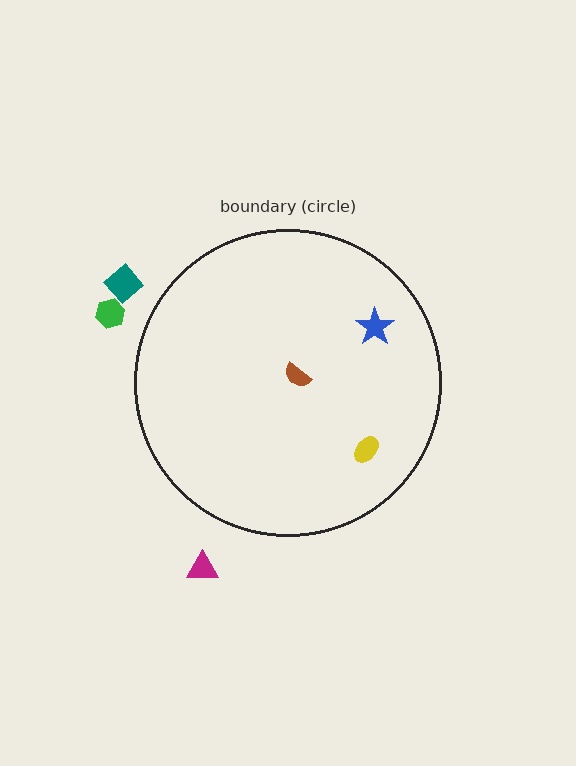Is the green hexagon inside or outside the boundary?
Outside.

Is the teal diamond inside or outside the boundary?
Outside.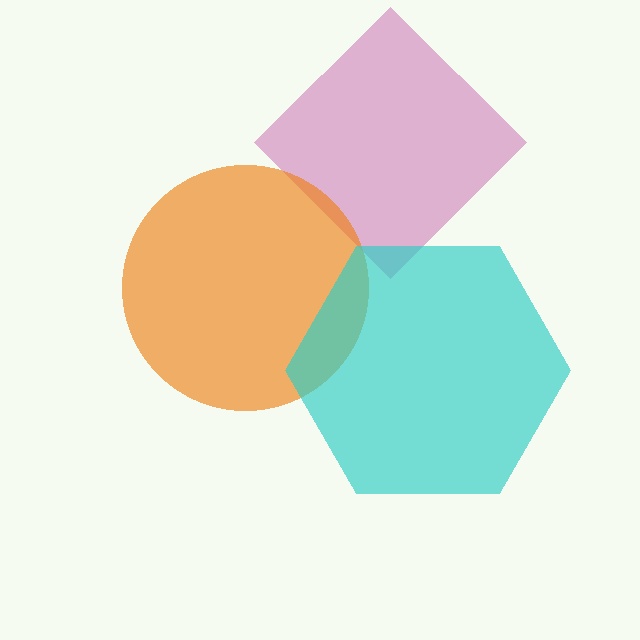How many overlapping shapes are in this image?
There are 3 overlapping shapes in the image.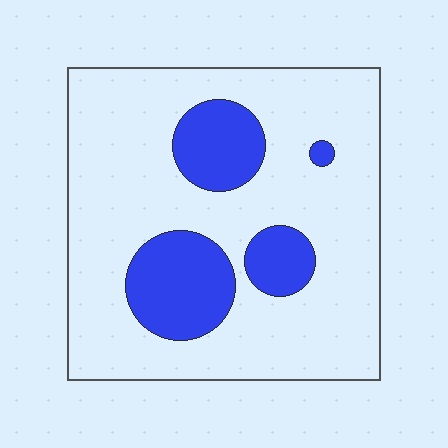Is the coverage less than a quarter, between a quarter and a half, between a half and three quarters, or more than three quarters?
Less than a quarter.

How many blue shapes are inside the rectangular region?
4.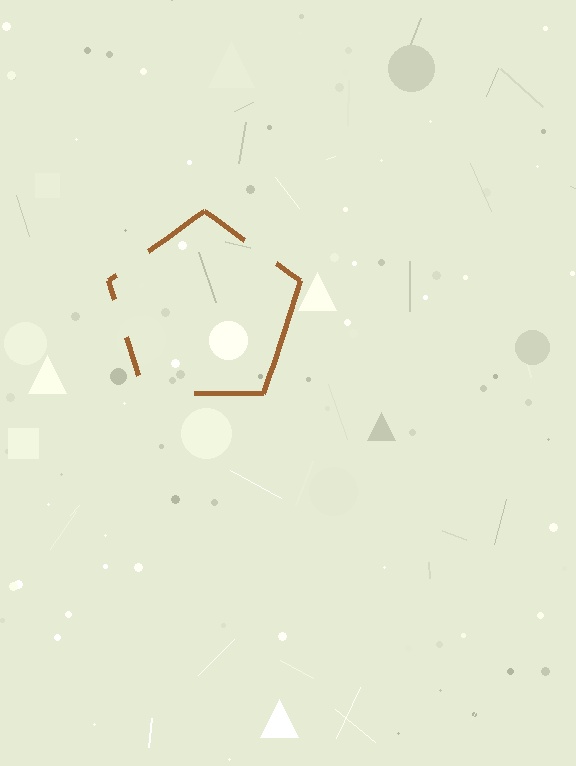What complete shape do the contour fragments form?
The contour fragments form a pentagon.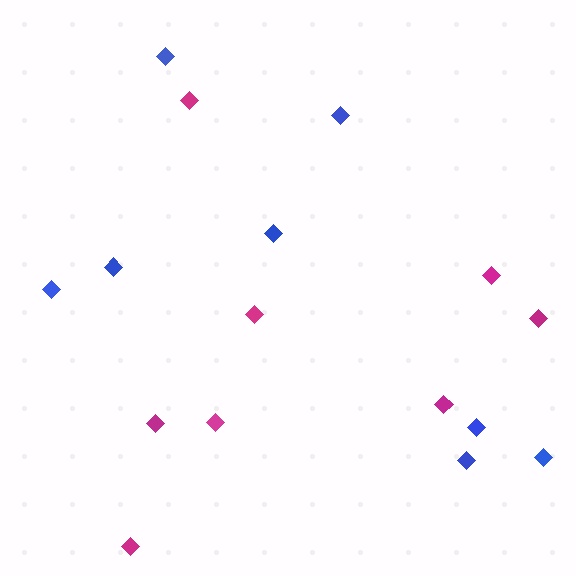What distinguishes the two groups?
There are 2 groups: one group of magenta diamonds (8) and one group of blue diamonds (8).